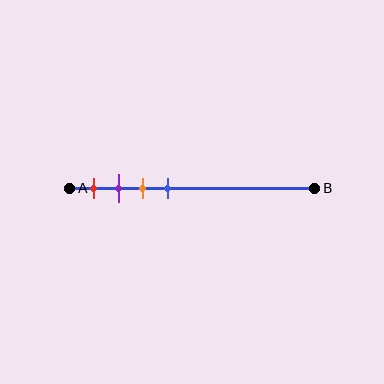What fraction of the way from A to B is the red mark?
The red mark is approximately 10% (0.1) of the way from A to B.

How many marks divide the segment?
There are 4 marks dividing the segment.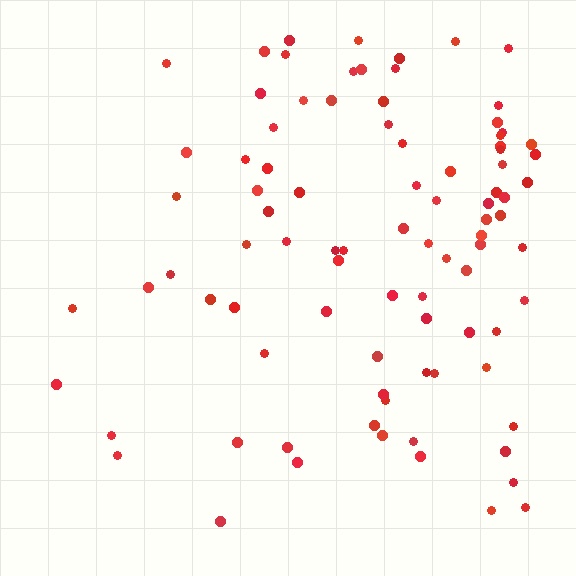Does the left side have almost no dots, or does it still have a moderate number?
Still a moderate number, just noticeably fewer than the right.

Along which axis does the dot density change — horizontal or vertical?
Horizontal.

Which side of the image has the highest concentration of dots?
The right.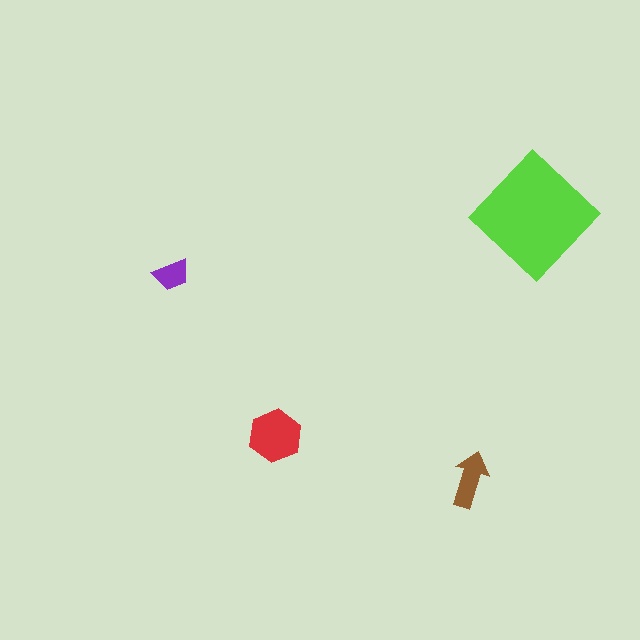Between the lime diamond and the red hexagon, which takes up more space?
The lime diamond.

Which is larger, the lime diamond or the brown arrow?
The lime diamond.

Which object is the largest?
The lime diamond.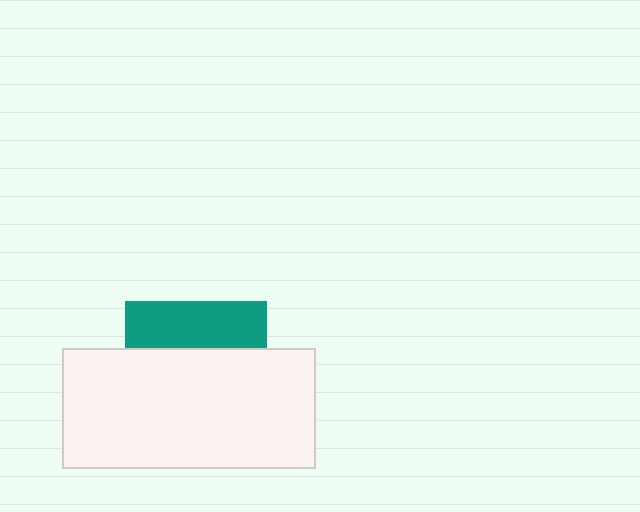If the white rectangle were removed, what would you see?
You would see the complete teal square.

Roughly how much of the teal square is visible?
A small part of it is visible (roughly 32%).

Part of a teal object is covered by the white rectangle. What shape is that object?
It is a square.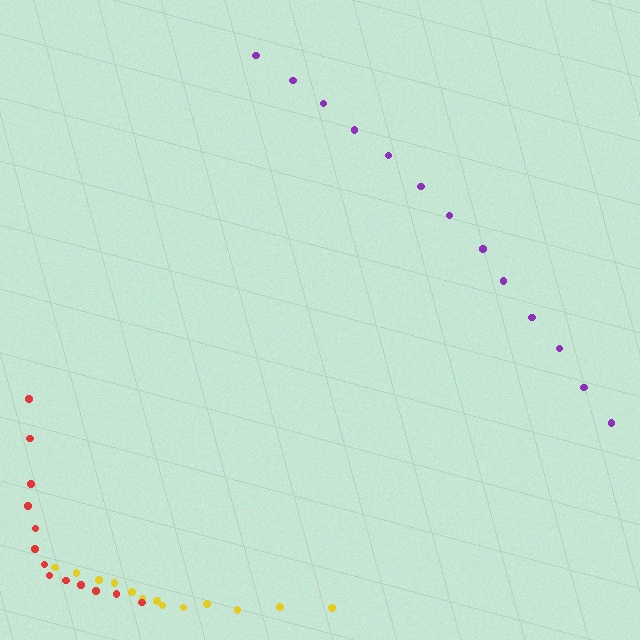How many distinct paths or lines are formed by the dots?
There are 3 distinct paths.